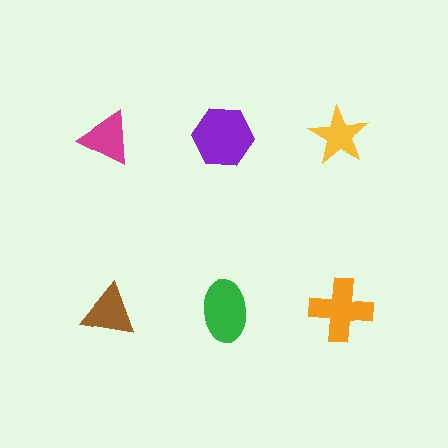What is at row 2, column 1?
A brown triangle.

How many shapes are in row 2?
3 shapes.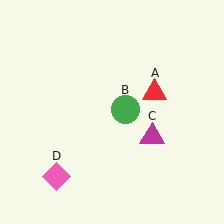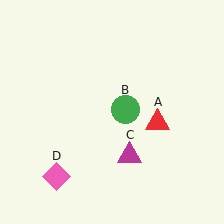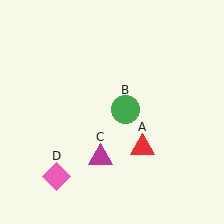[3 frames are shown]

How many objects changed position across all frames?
2 objects changed position: red triangle (object A), magenta triangle (object C).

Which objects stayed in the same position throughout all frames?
Green circle (object B) and pink diamond (object D) remained stationary.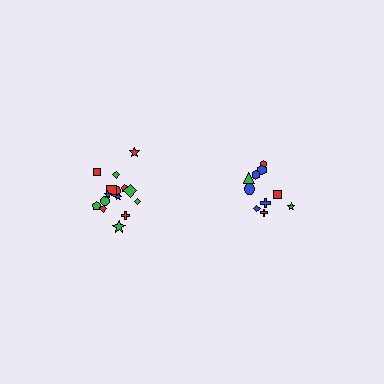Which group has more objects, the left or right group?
The left group.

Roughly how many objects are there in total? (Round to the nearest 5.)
Roughly 25 objects in total.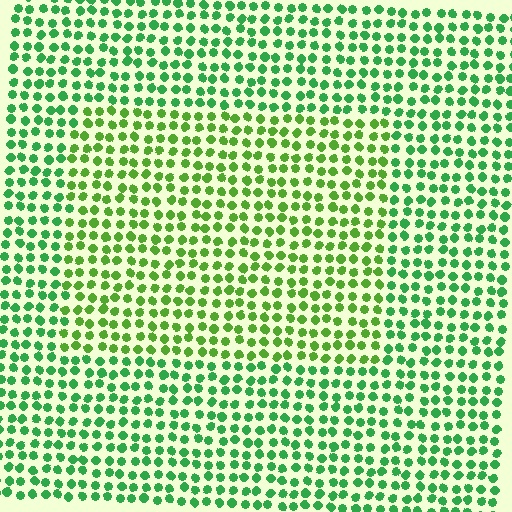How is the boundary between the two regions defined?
The boundary is defined purely by a slight shift in hue (about 30 degrees). Spacing, size, and orientation are identical on both sides.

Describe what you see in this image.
The image is filled with small green elements in a uniform arrangement. A rectangle-shaped region is visible where the elements are tinted to a slightly different hue, forming a subtle color boundary.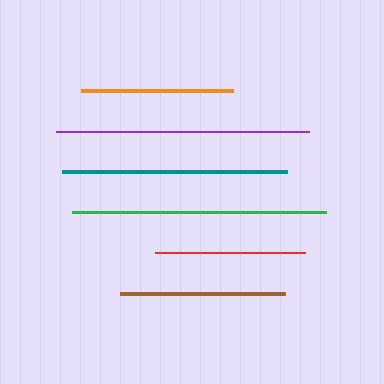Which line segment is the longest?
The green line is the longest at approximately 253 pixels.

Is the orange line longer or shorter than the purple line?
The purple line is longer than the orange line.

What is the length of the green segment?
The green segment is approximately 253 pixels long.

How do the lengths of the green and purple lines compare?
The green and purple lines are approximately the same length.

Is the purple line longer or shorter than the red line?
The purple line is longer than the red line.